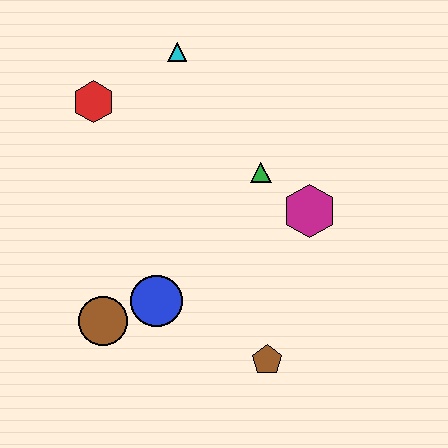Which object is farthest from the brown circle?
The cyan triangle is farthest from the brown circle.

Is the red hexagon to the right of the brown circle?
No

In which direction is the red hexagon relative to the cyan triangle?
The red hexagon is to the left of the cyan triangle.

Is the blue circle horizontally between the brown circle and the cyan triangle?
Yes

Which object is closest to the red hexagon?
The cyan triangle is closest to the red hexagon.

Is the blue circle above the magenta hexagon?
No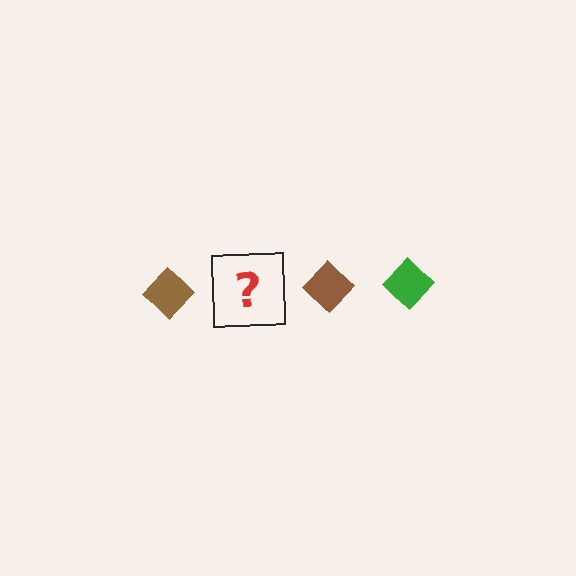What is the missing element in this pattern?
The missing element is a green diamond.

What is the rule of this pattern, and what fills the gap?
The rule is that the pattern cycles through brown, green diamonds. The gap should be filled with a green diamond.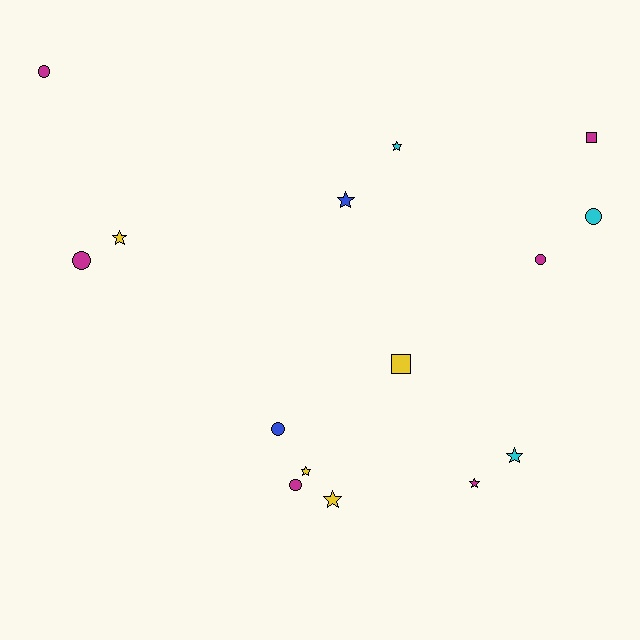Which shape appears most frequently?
Star, with 7 objects.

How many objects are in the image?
There are 15 objects.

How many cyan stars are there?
There are 2 cyan stars.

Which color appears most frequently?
Magenta, with 6 objects.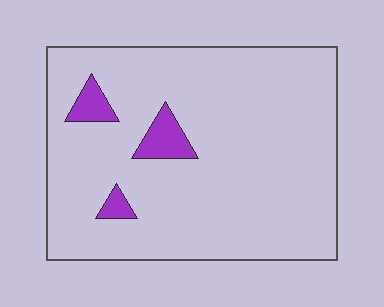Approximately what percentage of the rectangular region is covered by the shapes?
Approximately 5%.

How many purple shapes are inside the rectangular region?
3.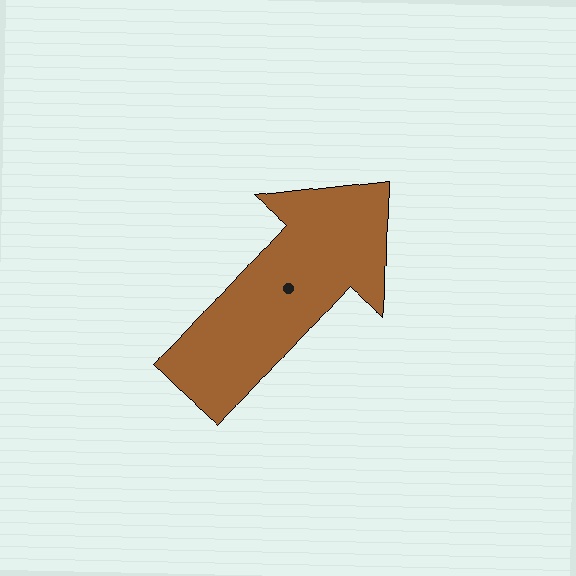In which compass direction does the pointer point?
Northeast.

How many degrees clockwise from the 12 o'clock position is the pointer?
Approximately 42 degrees.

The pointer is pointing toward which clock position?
Roughly 1 o'clock.